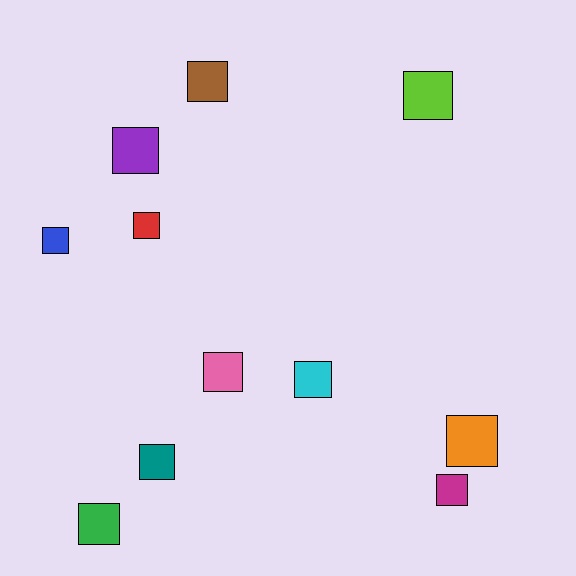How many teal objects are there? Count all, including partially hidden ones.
There is 1 teal object.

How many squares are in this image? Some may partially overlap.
There are 11 squares.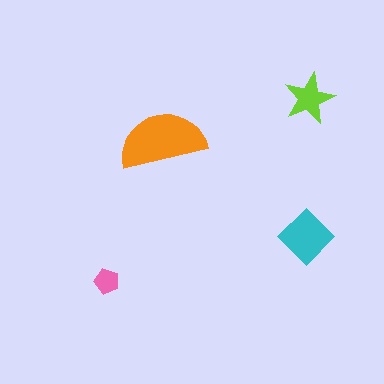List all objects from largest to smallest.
The orange semicircle, the cyan diamond, the lime star, the pink pentagon.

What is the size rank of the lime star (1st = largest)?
3rd.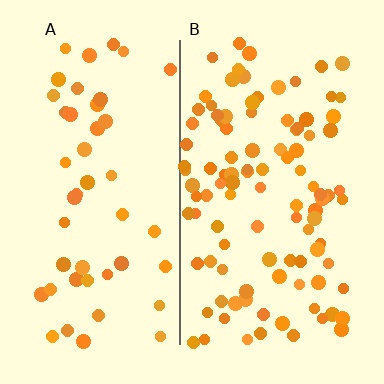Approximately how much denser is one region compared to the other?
Approximately 2.2× — region B over region A.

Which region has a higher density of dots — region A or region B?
B (the right).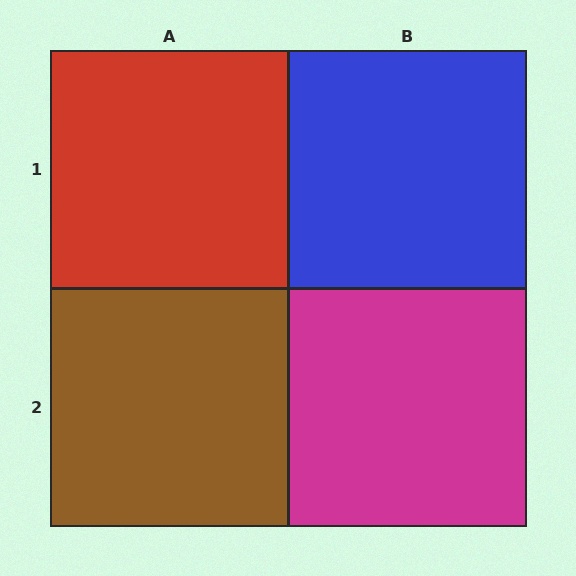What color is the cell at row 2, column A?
Brown.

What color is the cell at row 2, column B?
Magenta.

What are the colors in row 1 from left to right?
Red, blue.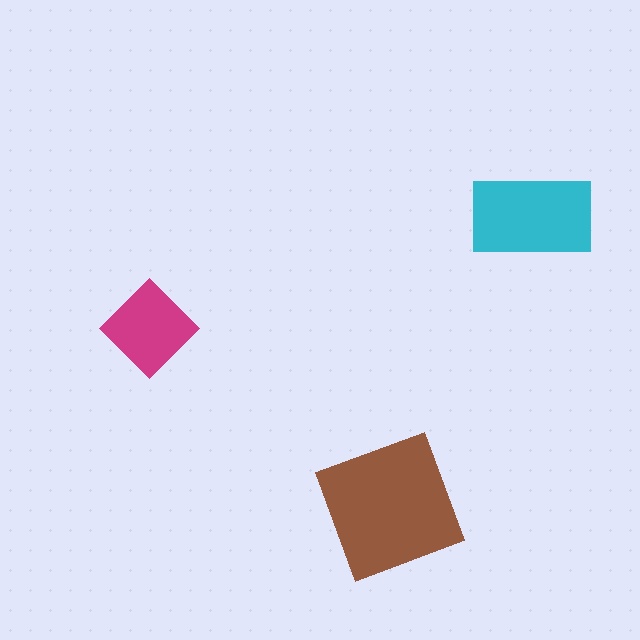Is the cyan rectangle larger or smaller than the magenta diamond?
Larger.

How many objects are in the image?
There are 3 objects in the image.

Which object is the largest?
The brown square.